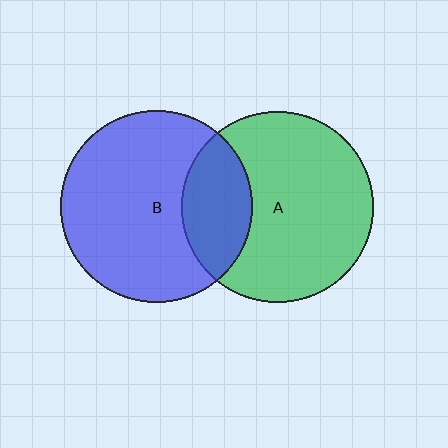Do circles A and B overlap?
Yes.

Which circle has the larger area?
Circle B (blue).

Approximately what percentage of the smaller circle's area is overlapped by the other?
Approximately 25%.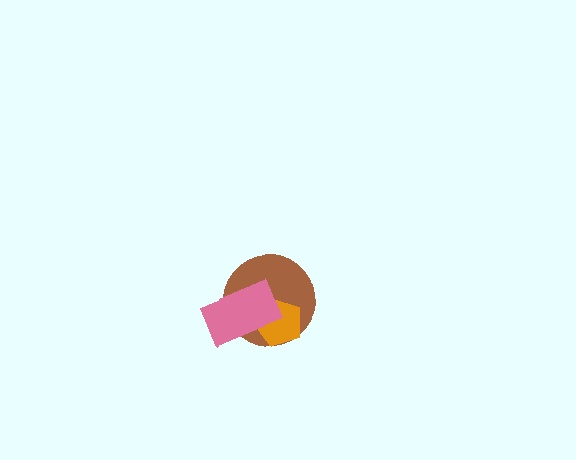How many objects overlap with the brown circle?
2 objects overlap with the brown circle.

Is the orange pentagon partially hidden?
Yes, it is partially covered by another shape.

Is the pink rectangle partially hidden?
No, no other shape covers it.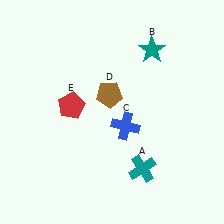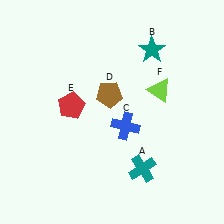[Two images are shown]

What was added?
A lime triangle (F) was added in Image 2.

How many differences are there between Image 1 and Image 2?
There is 1 difference between the two images.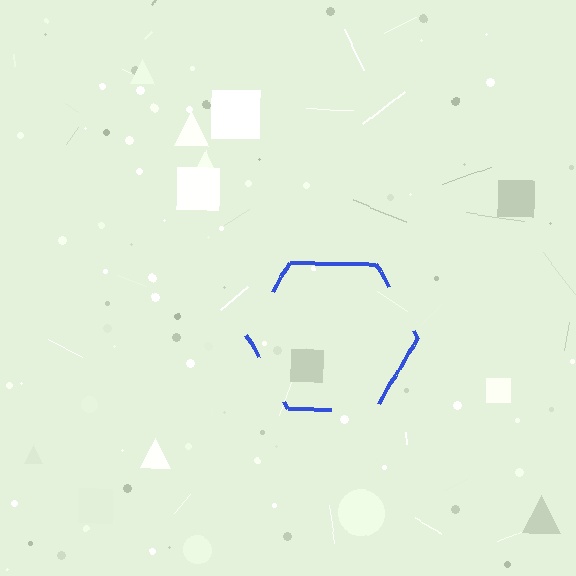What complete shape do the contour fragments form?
The contour fragments form a hexagon.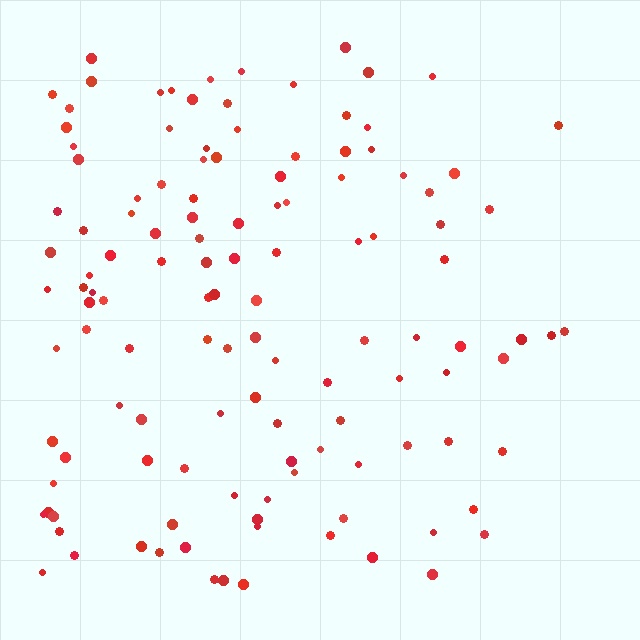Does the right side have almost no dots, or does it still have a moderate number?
Still a moderate number, just noticeably fewer than the left.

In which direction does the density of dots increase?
From right to left, with the left side densest.